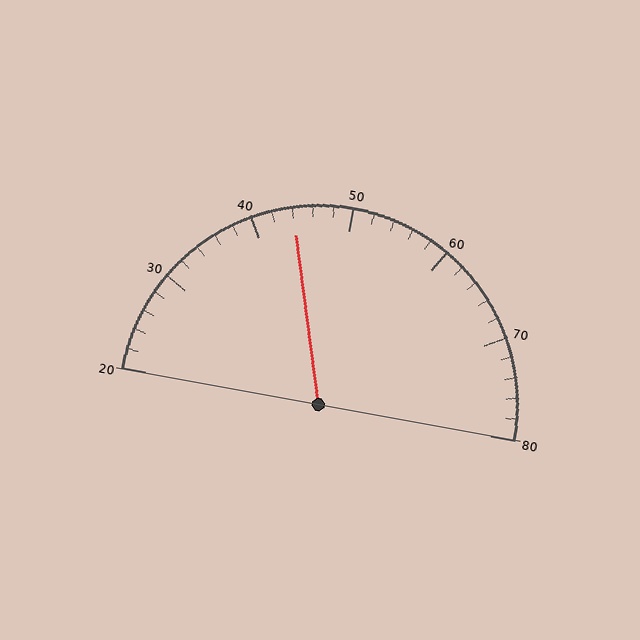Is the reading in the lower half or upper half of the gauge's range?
The reading is in the lower half of the range (20 to 80).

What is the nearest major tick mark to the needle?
The nearest major tick mark is 40.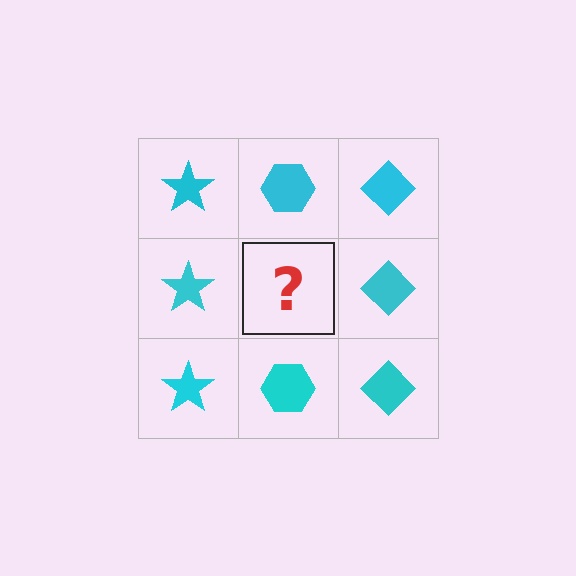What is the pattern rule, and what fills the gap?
The rule is that each column has a consistent shape. The gap should be filled with a cyan hexagon.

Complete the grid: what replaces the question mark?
The question mark should be replaced with a cyan hexagon.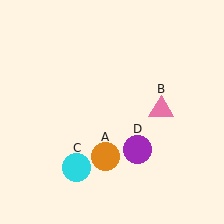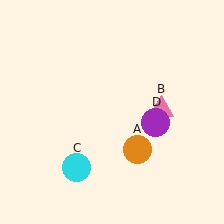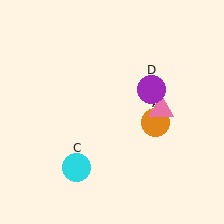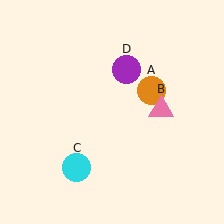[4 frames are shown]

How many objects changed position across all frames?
2 objects changed position: orange circle (object A), purple circle (object D).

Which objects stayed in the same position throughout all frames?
Pink triangle (object B) and cyan circle (object C) remained stationary.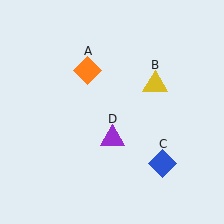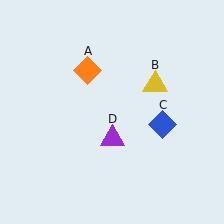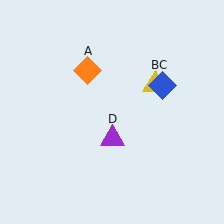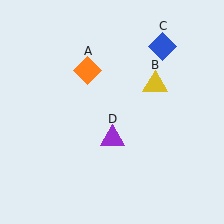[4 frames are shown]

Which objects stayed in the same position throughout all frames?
Orange diamond (object A) and yellow triangle (object B) and purple triangle (object D) remained stationary.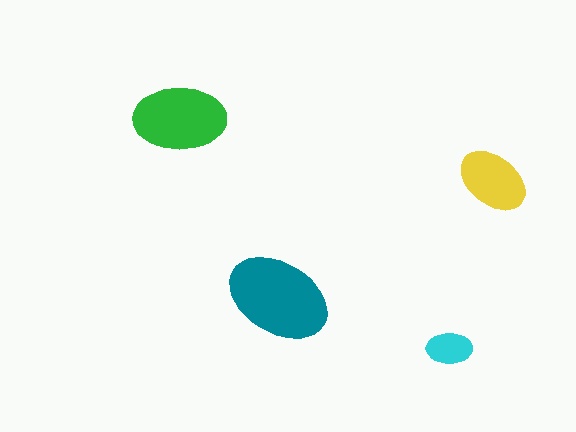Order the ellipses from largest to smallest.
the teal one, the green one, the yellow one, the cyan one.